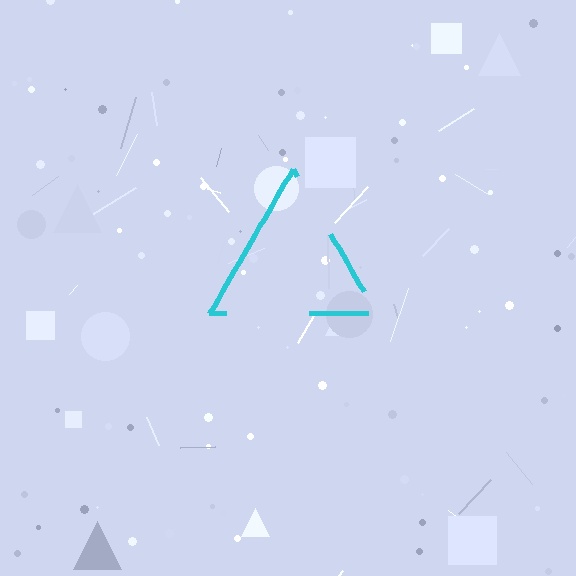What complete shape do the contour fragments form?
The contour fragments form a triangle.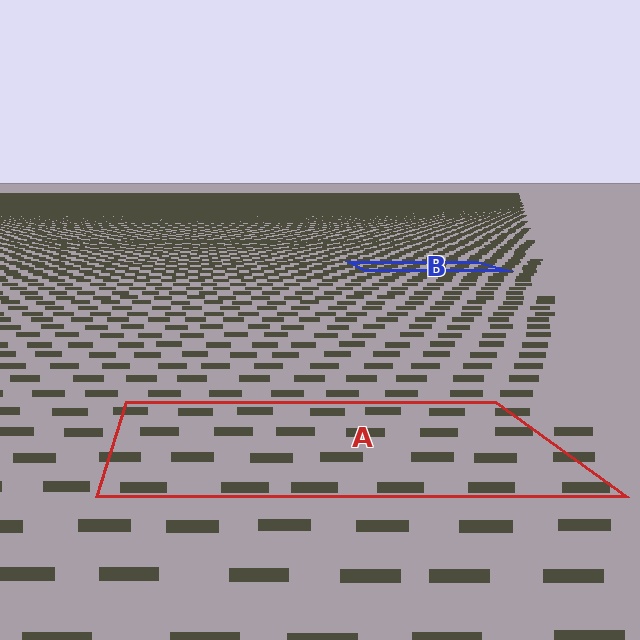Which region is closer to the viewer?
Region A is closer. The texture elements there are larger and more spread out.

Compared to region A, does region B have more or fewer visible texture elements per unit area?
Region B has more texture elements per unit area — they are packed more densely because it is farther away.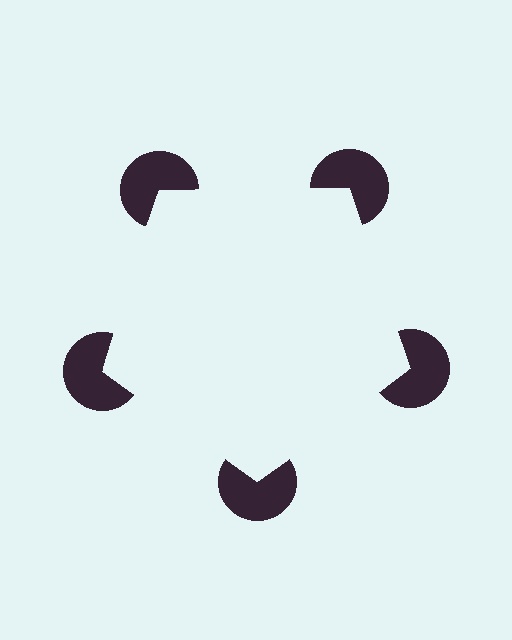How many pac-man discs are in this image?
There are 5 — one at each vertex of the illusory pentagon.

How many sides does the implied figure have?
5 sides.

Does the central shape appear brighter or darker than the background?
It typically appears slightly brighter than the background, even though no actual brightness change is drawn.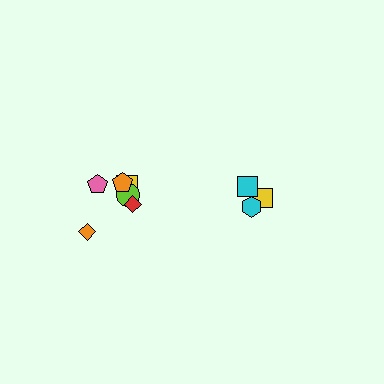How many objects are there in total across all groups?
There are 9 objects.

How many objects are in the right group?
There are 3 objects.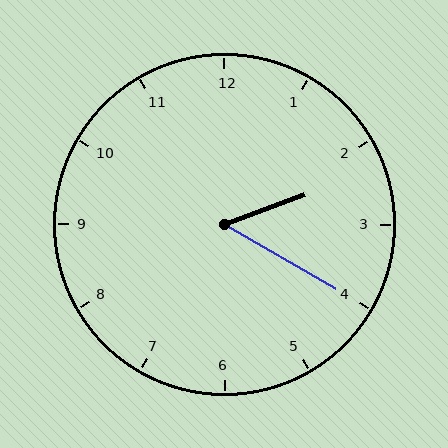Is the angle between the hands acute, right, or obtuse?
It is acute.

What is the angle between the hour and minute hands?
Approximately 50 degrees.